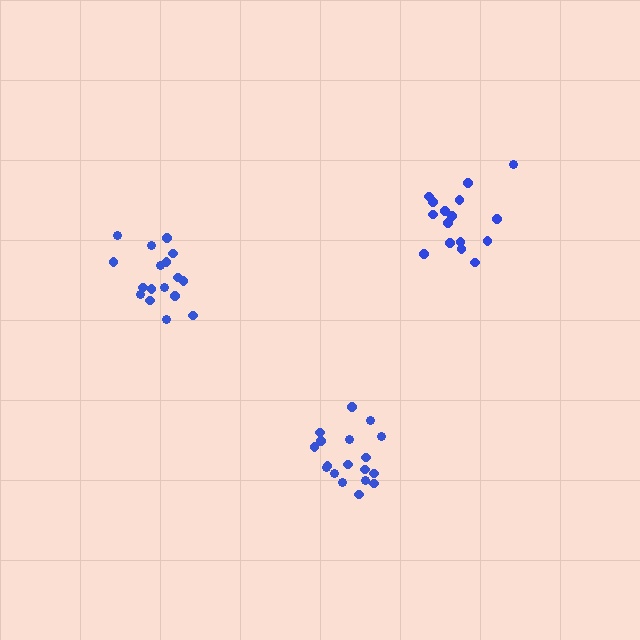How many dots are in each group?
Group 1: 16 dots, Group 2: 18 dots, Group 3: 17 dots (51 total).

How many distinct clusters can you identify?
There are 3 distinct clusters.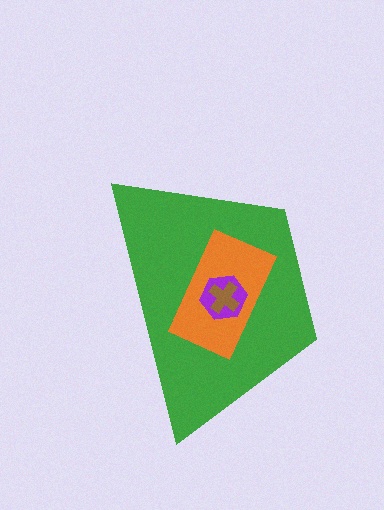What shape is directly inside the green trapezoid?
The orange rectangle.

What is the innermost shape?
The brown cross.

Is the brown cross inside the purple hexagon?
Yes.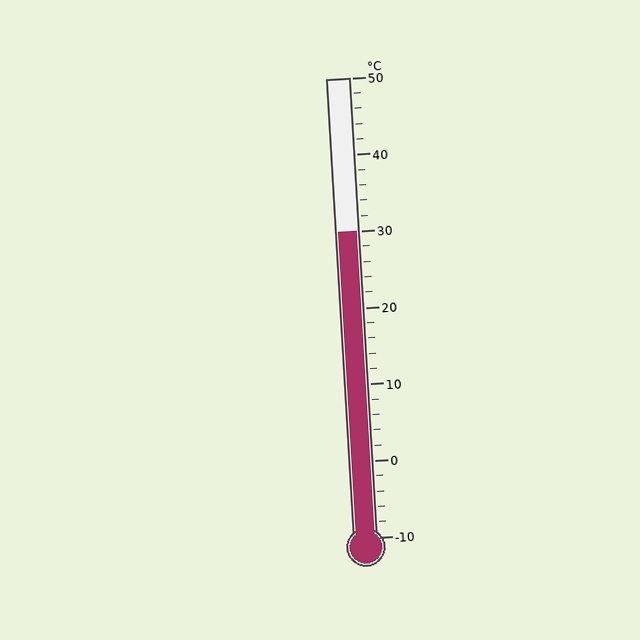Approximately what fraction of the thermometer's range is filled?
The thermometer is filled to approximately 65% of its range.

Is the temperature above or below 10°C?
The temperature is above 10°C.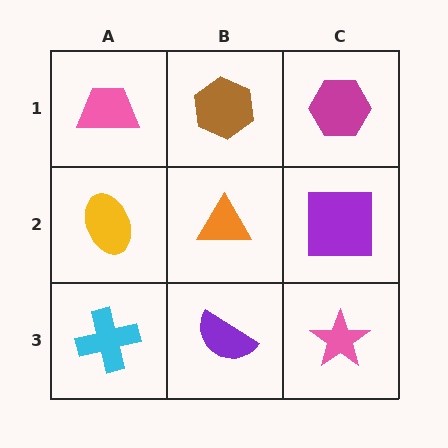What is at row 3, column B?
A purple semicircle.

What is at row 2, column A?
A yellow ellipse.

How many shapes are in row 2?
3 shapes.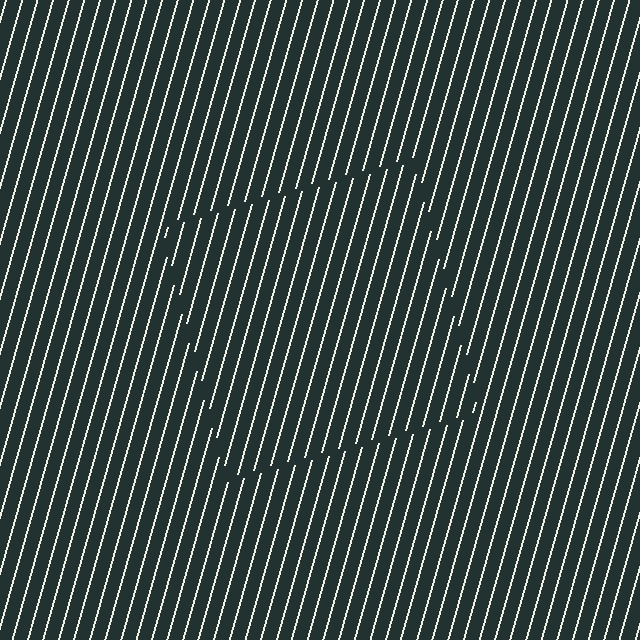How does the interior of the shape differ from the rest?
The interior of the shape contains the same grating, shifted by half a period — the contour is defined by the phase discontinuity where line-ends from the inner and outer gratings abut.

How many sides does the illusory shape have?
4 sides — the line-ends trace a square.